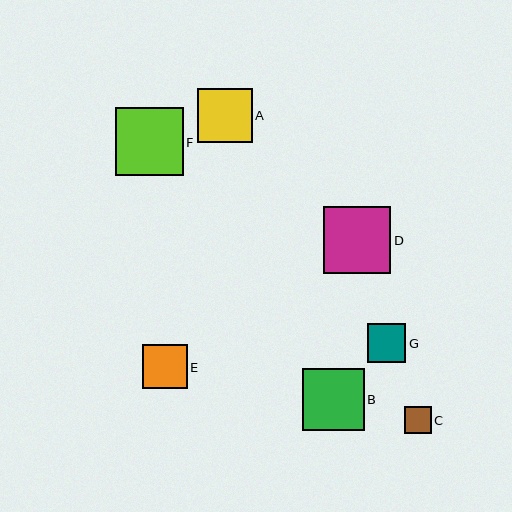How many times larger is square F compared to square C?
Square F is approximately 2.6 times the size of square C.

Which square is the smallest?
Square C is the smallest with a size of approximately 27 pixels.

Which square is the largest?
Square F is the largest with a size of approximately 68 pixels.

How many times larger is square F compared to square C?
Square F is approximately 2.6 times the size of square C.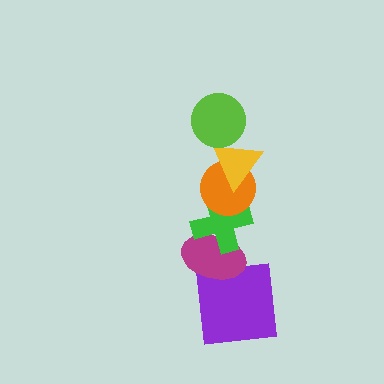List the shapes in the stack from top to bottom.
From top to bottom: the lime circle, the yellow triangle, the orange circle, the green cross, the magenta ellipse, the purple square.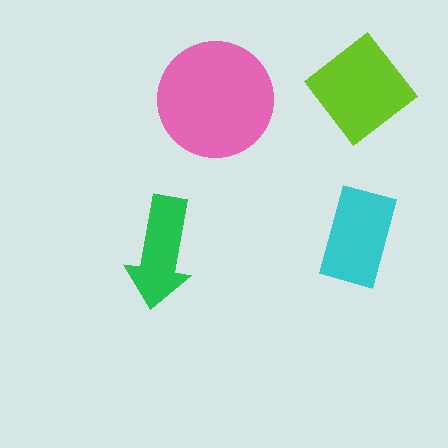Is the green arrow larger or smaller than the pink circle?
Smaller.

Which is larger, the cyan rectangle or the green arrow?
The cyan rectangle.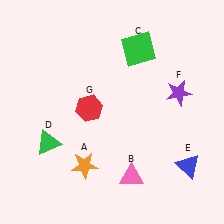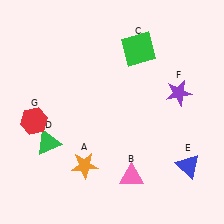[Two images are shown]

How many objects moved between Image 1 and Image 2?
1 object moved between the two images.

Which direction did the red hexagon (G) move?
The red hexagon (G) moved left.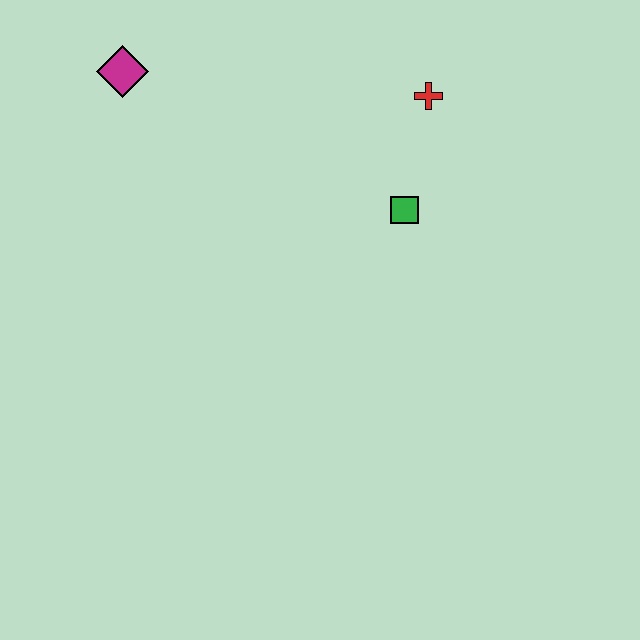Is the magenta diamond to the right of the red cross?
No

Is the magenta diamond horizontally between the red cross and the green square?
No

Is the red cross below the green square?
No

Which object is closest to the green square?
The red cross is closest to the green square.